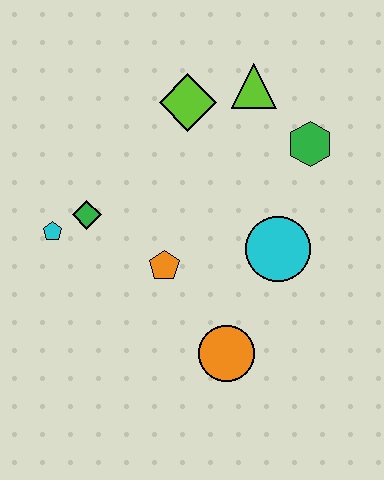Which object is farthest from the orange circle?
The lime triangle is farthest from the orange circle.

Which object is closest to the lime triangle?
The lime diamond is closest to the lime triangle.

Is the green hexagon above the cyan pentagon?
Yes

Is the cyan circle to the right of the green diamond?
Yes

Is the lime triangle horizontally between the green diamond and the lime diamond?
No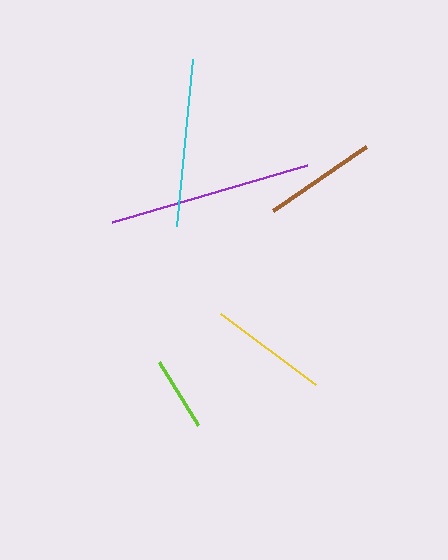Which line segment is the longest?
The purple line is the longest at approximately 204 pixels.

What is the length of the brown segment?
The brown segment is approximately 112 pixels long.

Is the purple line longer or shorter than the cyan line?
The purple line is longer than the cyan line.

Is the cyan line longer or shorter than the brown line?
The cyan line is longer than the brown line.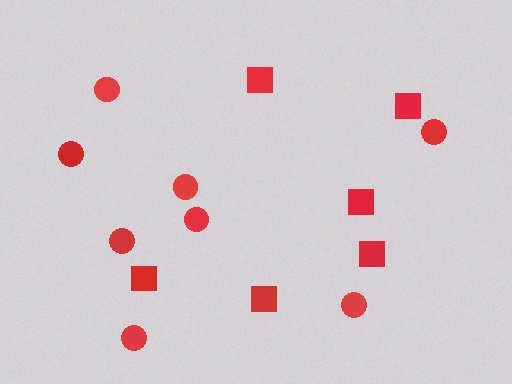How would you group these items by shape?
There are 2 groups: one group of squares (6) and one group of circles (8).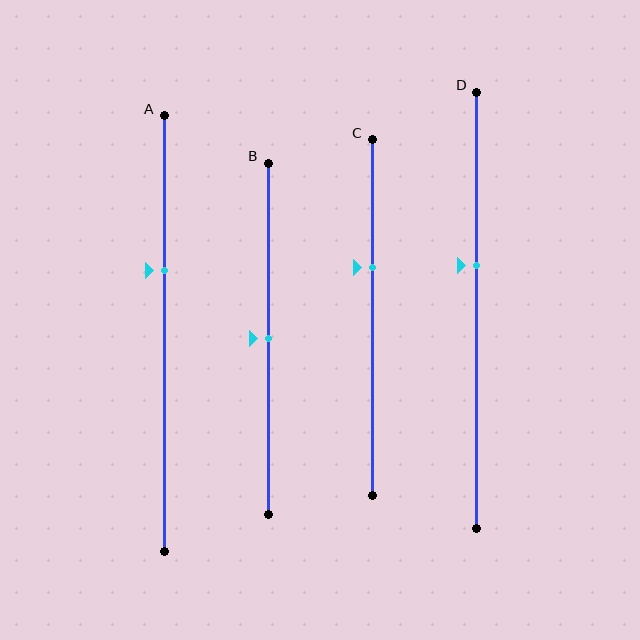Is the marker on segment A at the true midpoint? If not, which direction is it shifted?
No, the marker on segment A is shifted upward by about 14% of the segment length.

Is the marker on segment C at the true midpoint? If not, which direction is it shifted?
No, the marker on segment C is shifted upward by about 14% of the segment length.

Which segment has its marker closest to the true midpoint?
Segment B has its marker closest to the true midpoint.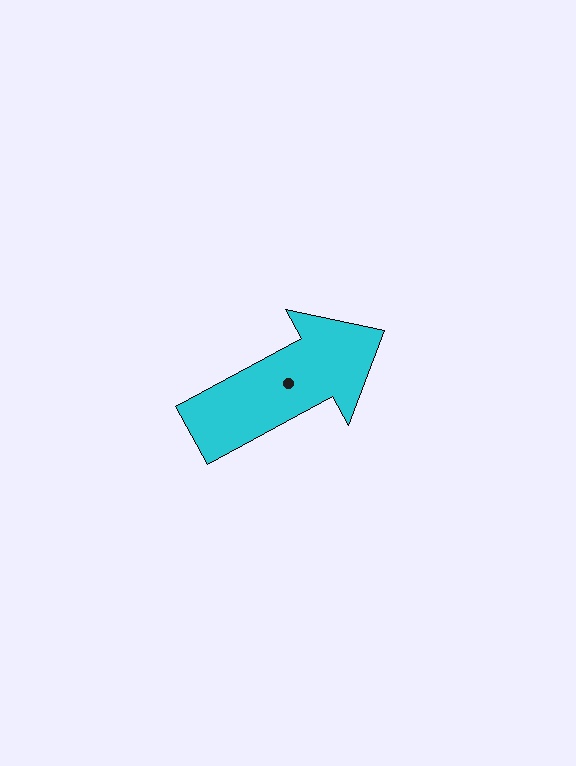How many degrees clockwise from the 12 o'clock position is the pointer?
Approximately 61 degrees.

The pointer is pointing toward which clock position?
Roughly 2 o'clock.